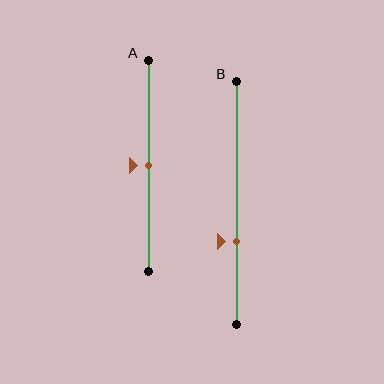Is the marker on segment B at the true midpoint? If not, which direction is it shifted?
No, the marker on segment B is shifted downward by about 16% of the segment length.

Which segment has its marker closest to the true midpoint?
Segment A has its marker closest to the true midpoint.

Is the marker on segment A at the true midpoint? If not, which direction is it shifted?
Yes, the marker on segment A is at the true midpoint.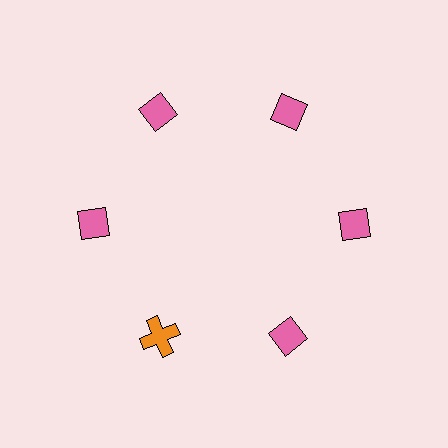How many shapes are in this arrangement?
There are 6 shapes arranged in a ring pattern.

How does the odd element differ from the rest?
It differs in both color (orange instead of pink) and shape (cross instead of diamond).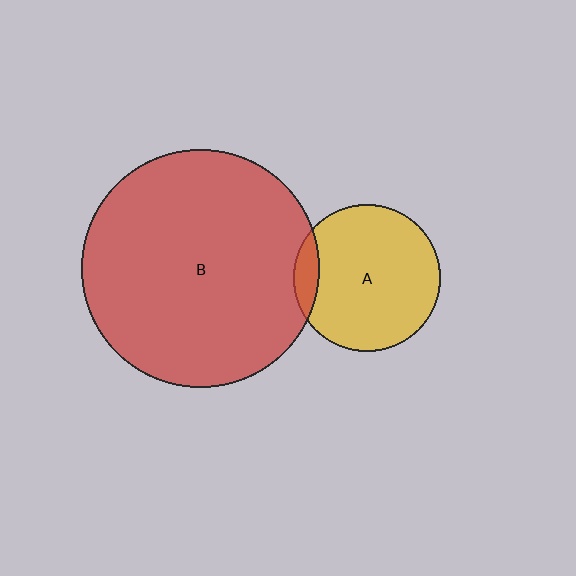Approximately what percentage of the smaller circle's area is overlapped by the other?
Approximately 10%.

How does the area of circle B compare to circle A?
Approximately 2.6 times.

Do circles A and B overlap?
Yes.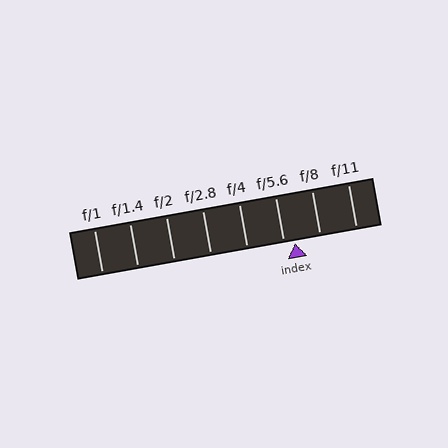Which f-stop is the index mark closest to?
The index mark is closest to f/5.6.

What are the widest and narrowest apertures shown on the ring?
The widest aperture shown is f/1 and the narrowest is f/11.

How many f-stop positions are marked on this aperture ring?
There are 8 f-stop positions marked.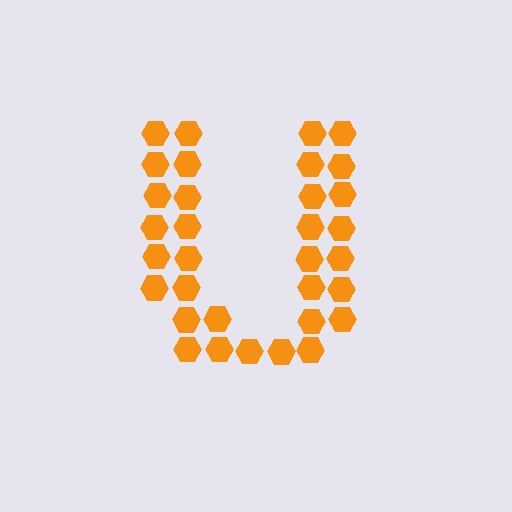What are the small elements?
The small elements are hexagons.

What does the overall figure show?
The overall figure shows the letter U.